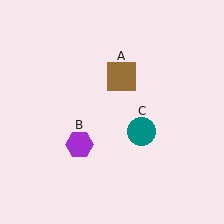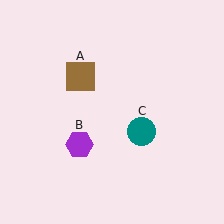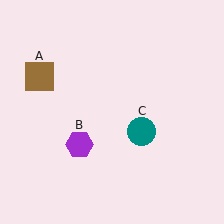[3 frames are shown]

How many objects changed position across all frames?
1 object changed position: brown square (object A).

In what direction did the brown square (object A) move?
The brown square (object A) moved left.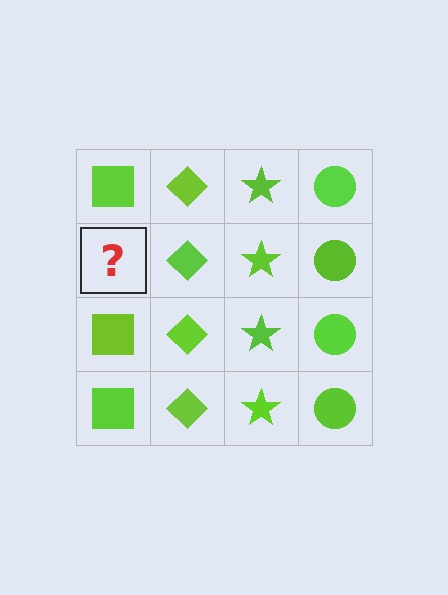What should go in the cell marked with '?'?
The missing cell should contain a lime square.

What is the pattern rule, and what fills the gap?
The rule is that each column has a consistent shape. The gap should be filled with a lime square.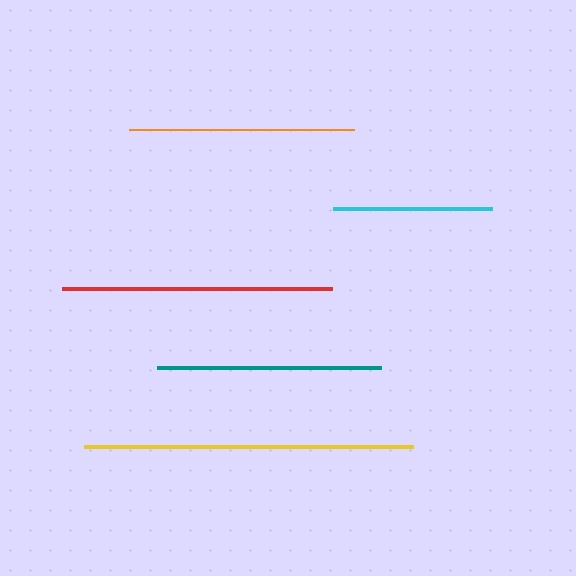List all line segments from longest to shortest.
From longest to shortest: yellow, red, orange, teal, cyan.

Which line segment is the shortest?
The cyan line is the shortest at approximately 160 pixels.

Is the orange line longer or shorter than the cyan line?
The orange line is longer than the cyan line.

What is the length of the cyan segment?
The cyan segment is approximately 160 pixels long.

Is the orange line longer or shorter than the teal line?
The orange line is longer than the teal line.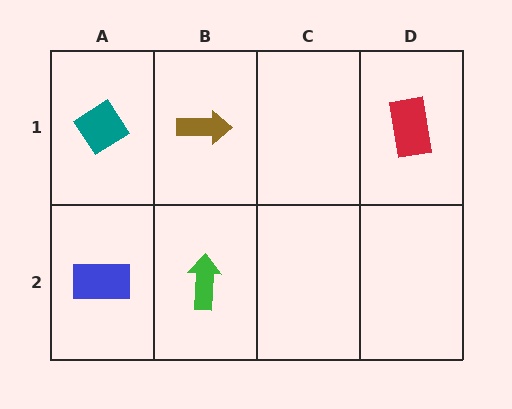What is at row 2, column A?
A blue rectangle.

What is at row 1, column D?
A red rectangle.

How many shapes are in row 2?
2 shapes.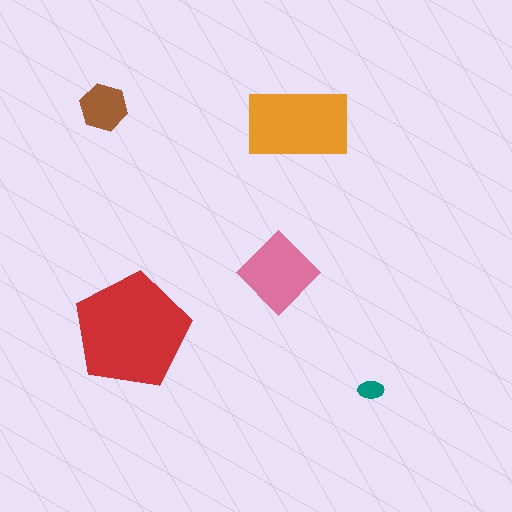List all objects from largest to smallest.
The red pentagon, the orange rectangle, the pink diamond, the brown hexagon, the teal ellipse.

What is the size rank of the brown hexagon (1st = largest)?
4th.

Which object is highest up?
The brown hexagon is topmost.